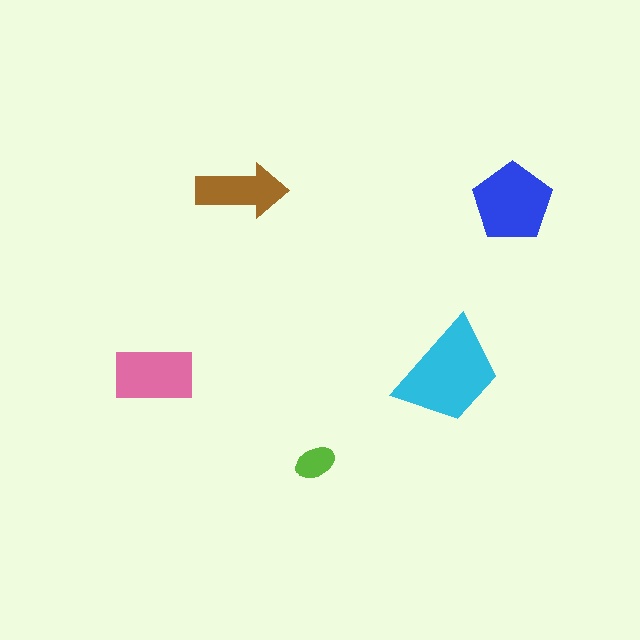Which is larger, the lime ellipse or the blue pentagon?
The blue pentagon.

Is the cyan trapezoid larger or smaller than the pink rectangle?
Larger.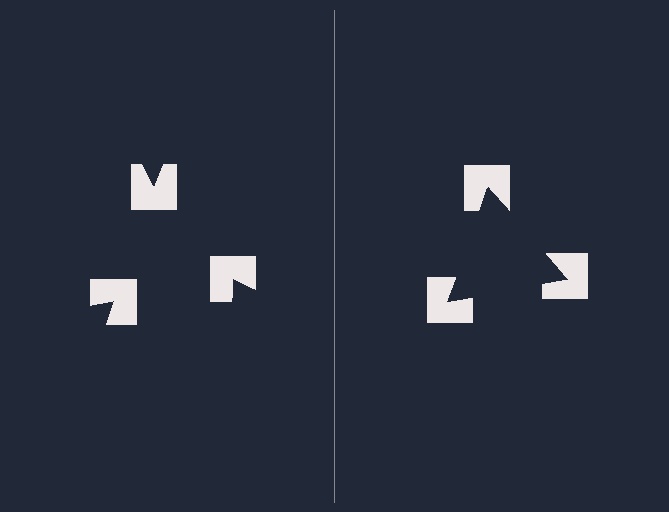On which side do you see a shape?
An illusory triangle appears on the right side. On the left side the wedge cuts are rotated, so no coherent shape forms.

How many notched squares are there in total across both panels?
6 — 3 on each side.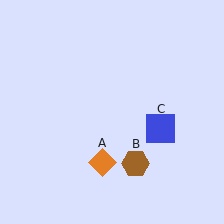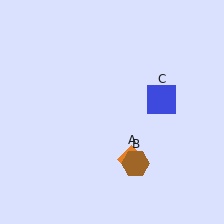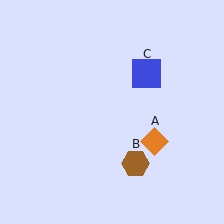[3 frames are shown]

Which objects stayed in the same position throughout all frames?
Brown hexagon (object B) remained stationary.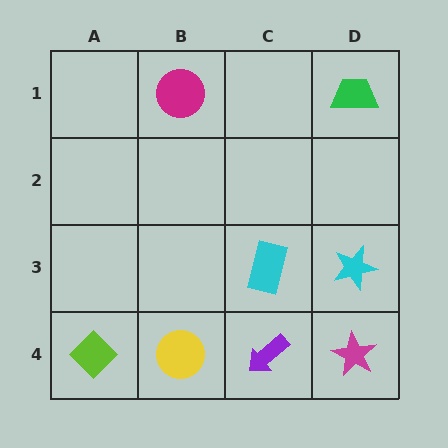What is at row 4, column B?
A yellow circle.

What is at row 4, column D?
A magenta star.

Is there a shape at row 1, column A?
No, that cell is empty.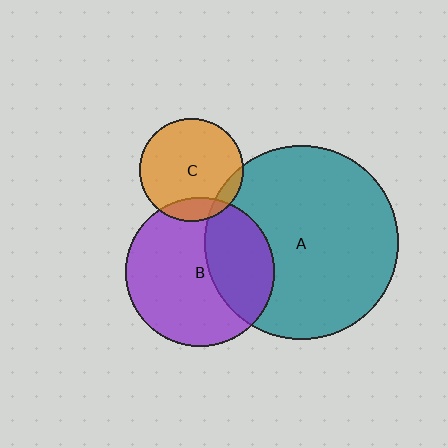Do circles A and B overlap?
Yes.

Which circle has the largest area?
Circle A (teal).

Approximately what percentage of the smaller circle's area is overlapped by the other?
Approximately 35%.